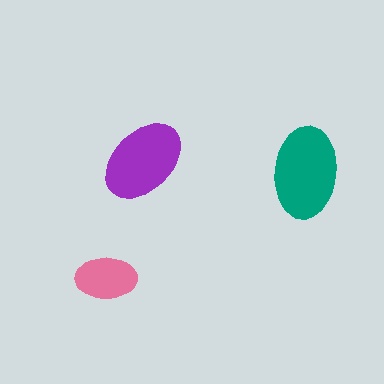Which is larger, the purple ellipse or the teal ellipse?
The teal one.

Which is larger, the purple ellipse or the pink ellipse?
The purple one.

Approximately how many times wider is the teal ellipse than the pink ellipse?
About 1.5 times wider.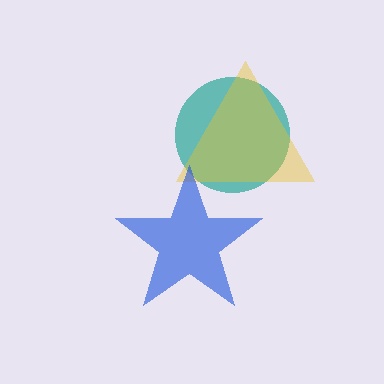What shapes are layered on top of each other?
The layered shapes are: a teal circle, a yellow triangle, a blue star.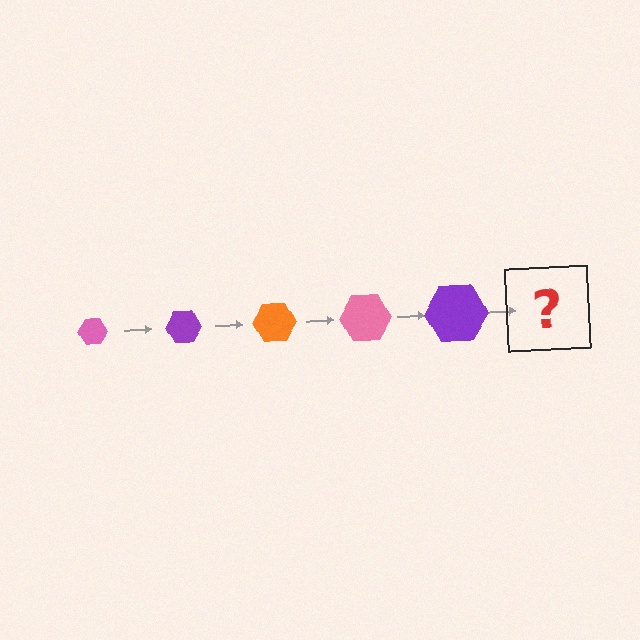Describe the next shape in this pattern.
It should be an orange hexagon, larger than the previous one.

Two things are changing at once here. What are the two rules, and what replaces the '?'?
The two rules are that the hexagon grows larger each step and the color cycles through pink, purple, and orange. The '?' should be an orange hexagon, larger than the previous one.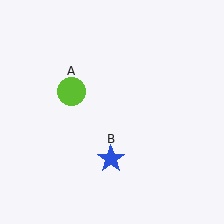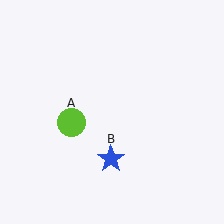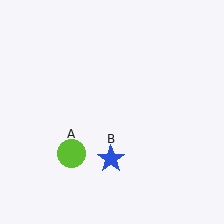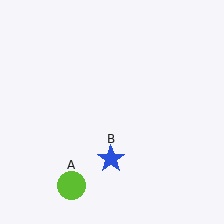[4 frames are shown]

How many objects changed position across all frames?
1 object changed position: lime circle (object A).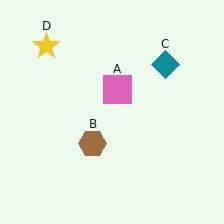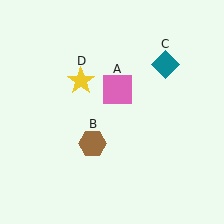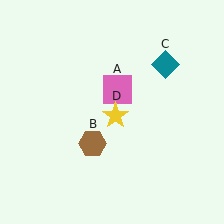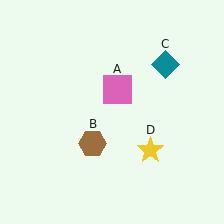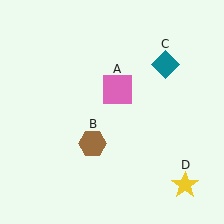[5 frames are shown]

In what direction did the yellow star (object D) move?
The yellow star (object D) moved down and to the right.